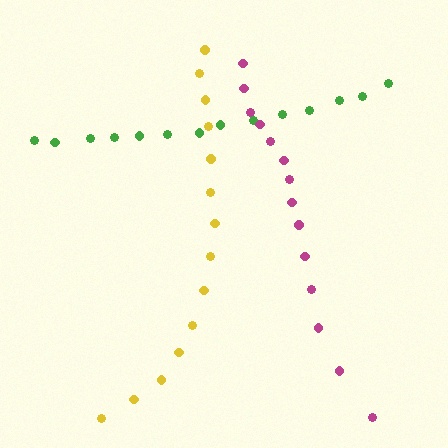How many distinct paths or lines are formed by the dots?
There are 3 distinct paths.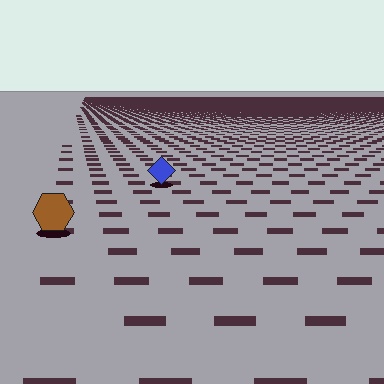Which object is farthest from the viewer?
The blue diamond is farthest from the viewer. It appears smaller and the ground texture around it is denser.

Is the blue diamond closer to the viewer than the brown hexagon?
No. The brown hexagon is closer — you can tell from the texture gradient: the ground texture is coarser near it.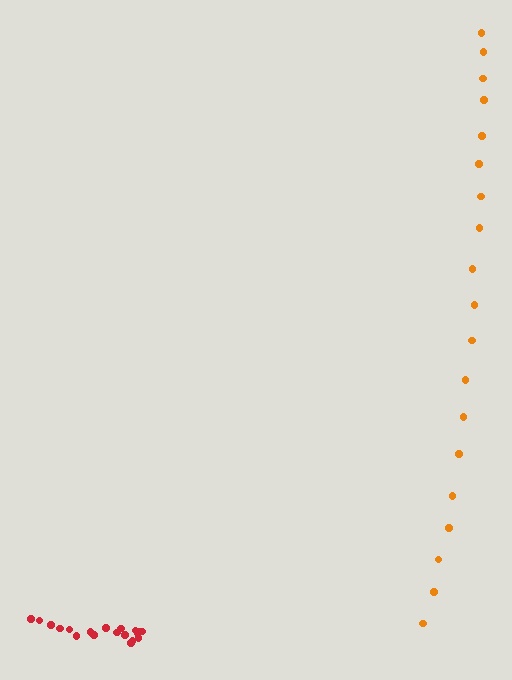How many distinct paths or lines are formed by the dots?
There are 2 distinct paths.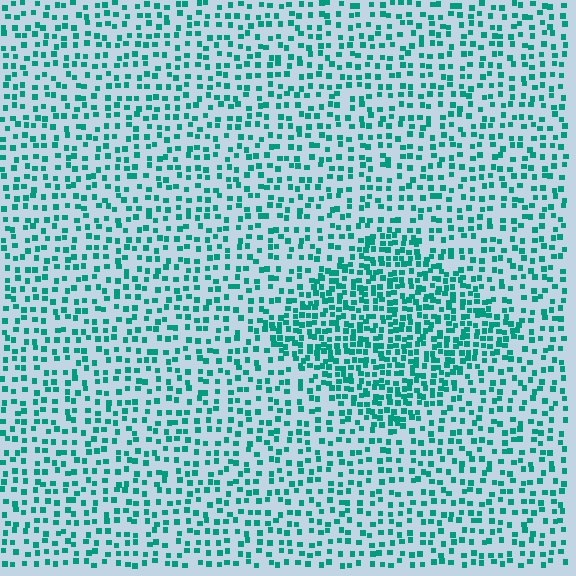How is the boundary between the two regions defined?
The boundary is defined by a change in element density (approximately 1.9x ratio). All elements are the same color, size, and shape.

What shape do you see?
I see a diamond.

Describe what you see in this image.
The image contains small teal elements arranged at two different densities. A diamond-shaped region is visible where the elements are more densely packed than the surrounding area.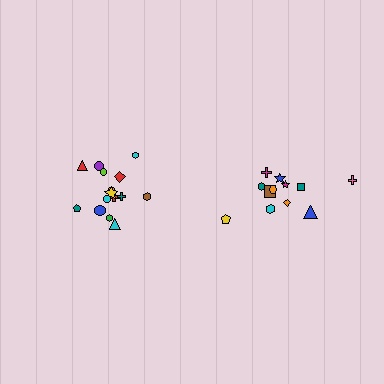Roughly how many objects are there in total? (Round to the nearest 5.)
Roughly 25 objects in total.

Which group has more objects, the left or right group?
The left group.